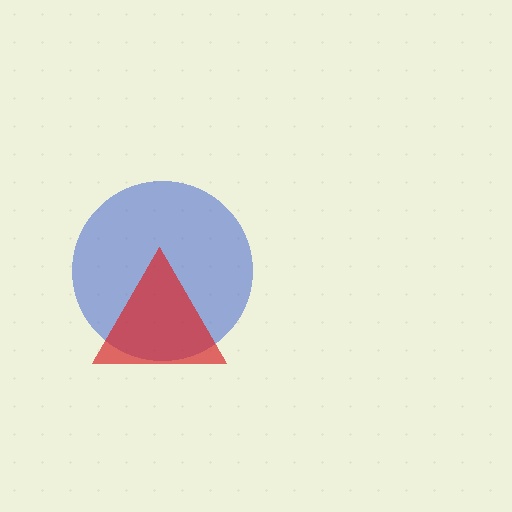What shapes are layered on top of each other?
The layered shapes are: a blue circle, a red triangle.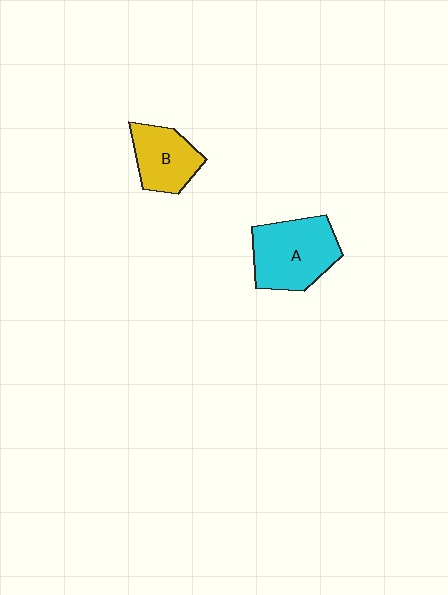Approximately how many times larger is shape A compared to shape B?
Approximately 1.4 times.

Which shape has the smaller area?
Shape B (yellow).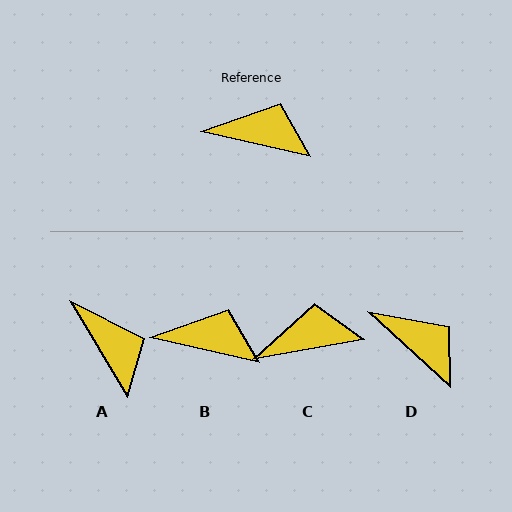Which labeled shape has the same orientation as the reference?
B.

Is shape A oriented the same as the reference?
No, it is off by about 46 degrees.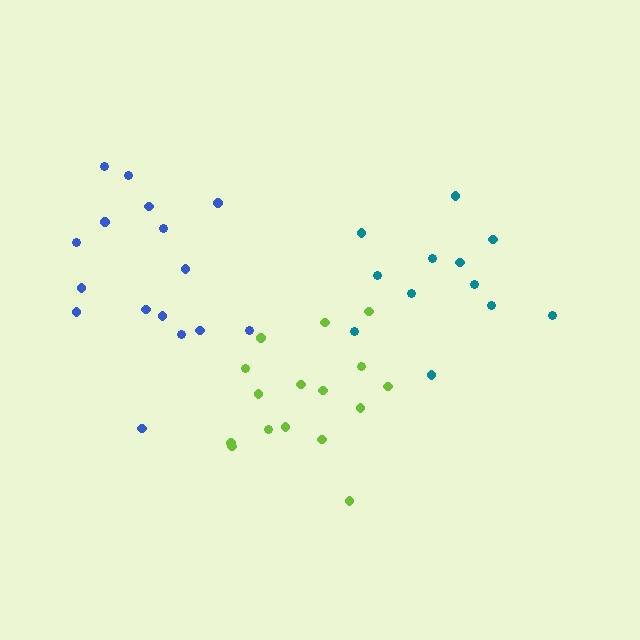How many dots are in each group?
Group 1: 16 dots, Group 2: 16 dots, Group 3: 12 dots (44 total).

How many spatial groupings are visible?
There are 3 spatial groupings.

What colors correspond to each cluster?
The clusters are colored: blue, lime, teal.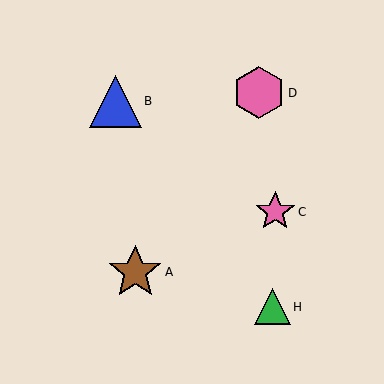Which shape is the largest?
The brown star (labeled A) is the largest.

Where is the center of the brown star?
The center of the brown star is at (135, 272).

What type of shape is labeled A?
Shape A is a brown star.